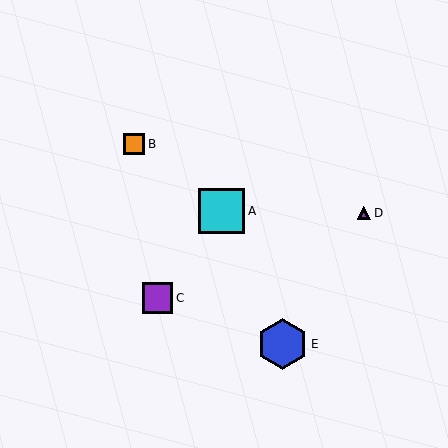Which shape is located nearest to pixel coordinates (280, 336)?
The blue hexagon (labeled E) at (283, 344) is nearest to that location.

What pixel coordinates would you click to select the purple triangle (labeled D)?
Click at (364, 213) to select the purple triangle D.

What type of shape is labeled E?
Shape E is a blue hexagon.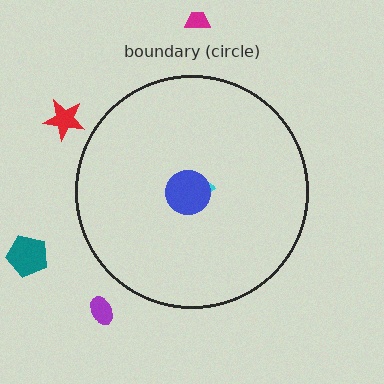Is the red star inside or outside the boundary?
Outside.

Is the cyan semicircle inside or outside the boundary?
Inside.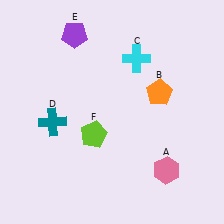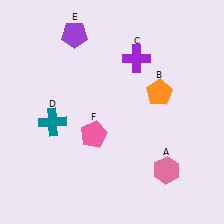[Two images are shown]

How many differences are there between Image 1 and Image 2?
There are 2 differences between the two images.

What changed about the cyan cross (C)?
In Image 1, C is cyan. In Image 2, it changed to purple.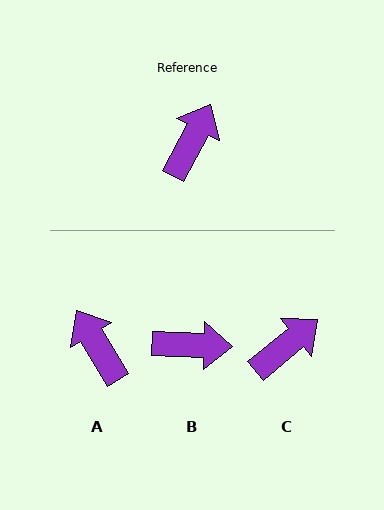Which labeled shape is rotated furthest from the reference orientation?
B, about 64 degrees away.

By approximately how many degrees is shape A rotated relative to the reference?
Approximately 59 degrees counter-clockwise.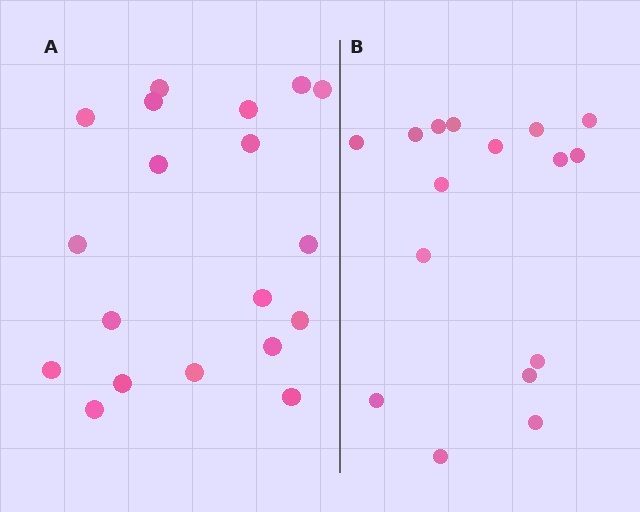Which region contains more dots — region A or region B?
Region A (the left region) has more dots.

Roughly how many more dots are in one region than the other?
Region A has just a few more — roughly 2 or 3 more dots than region B.